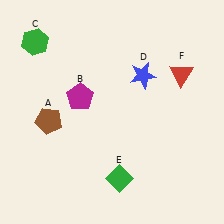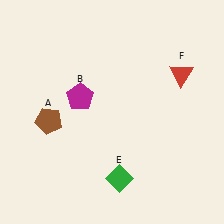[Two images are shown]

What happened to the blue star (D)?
The blue star (D) was removed in Image 2. It was in the top-right area of Image 1.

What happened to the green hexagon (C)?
The green hexagon (C) was removed in Image 2. It was in the top-left area of Image 1.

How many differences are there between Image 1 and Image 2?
There are 2 differences between the two images.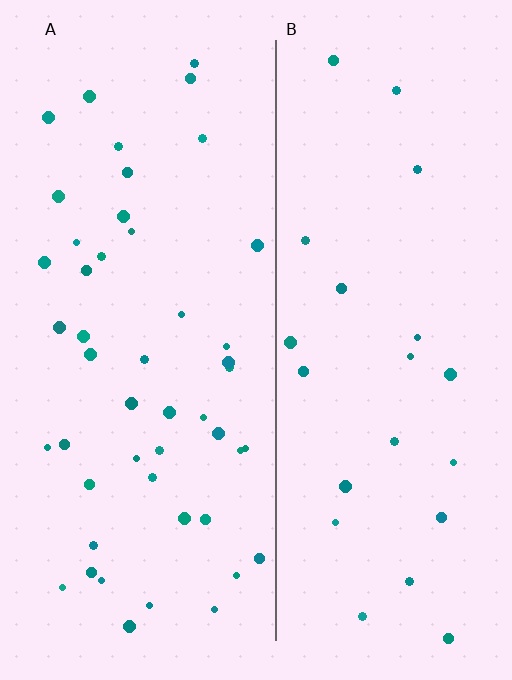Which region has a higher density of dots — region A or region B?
A (the left).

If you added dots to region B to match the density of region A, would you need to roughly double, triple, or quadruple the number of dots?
Approximately double.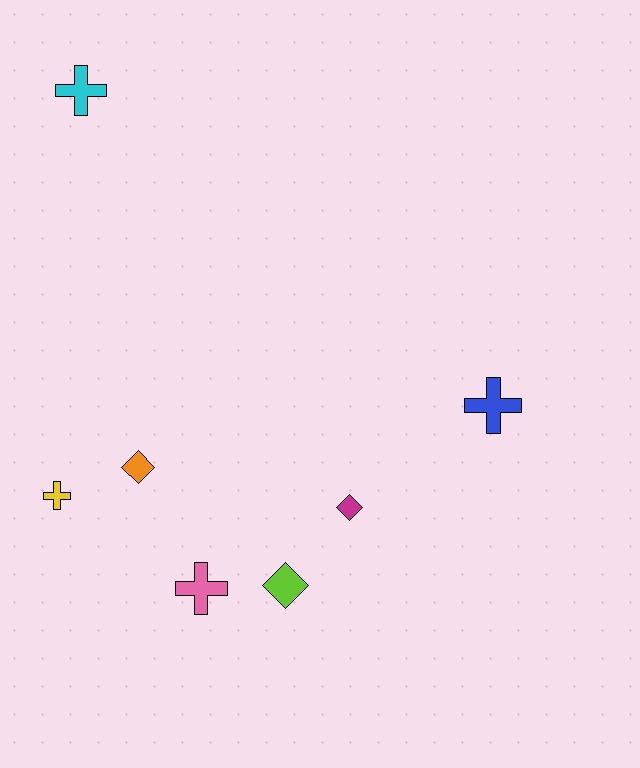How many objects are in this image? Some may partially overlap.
There are 7 objects.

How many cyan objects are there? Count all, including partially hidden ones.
There is 1 cyan object.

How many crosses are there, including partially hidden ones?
There are 4 crosses.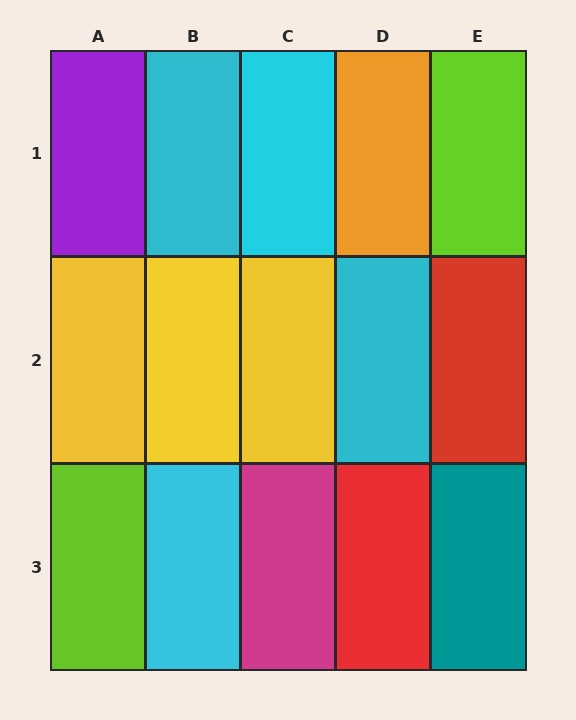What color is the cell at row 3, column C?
Magenta.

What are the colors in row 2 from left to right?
Yellow, yellow, yellow, cyan, red.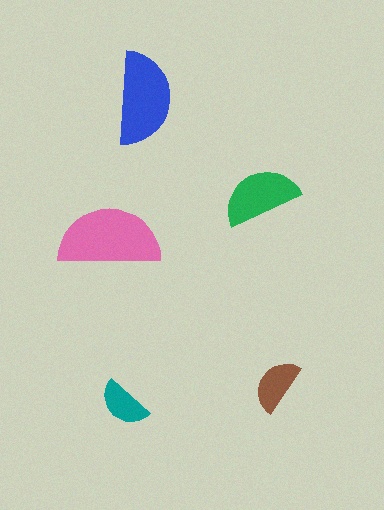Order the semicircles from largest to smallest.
the pink one, the blue one, the green one, the brown one, the teal one.